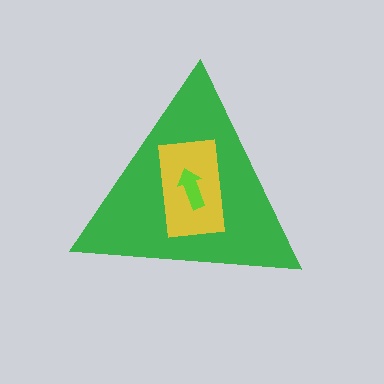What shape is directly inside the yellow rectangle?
The lime arrow.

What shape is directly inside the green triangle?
The yellow rectangle.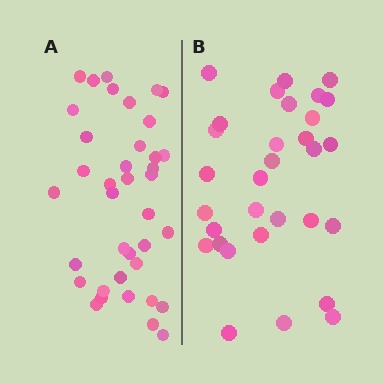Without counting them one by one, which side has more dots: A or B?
Region A (the left region) has more dots.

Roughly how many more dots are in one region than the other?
Region A has roughly 8 or so more dots than region B.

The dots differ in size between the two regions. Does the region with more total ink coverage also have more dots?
No. Region B has more total ink coverage because its dots are larger, but region A actually contains more individual dots. Total area can be misleading — the number of items is what matters here.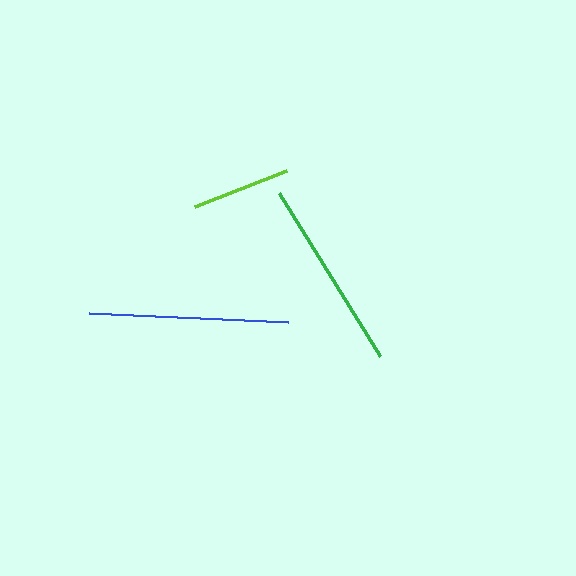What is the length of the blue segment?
The blue segment is approximately 200 pixels long.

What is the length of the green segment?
The green segment is approximately 191 pixels long.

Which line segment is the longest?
The blue line is the longest at approximately 200 pixels.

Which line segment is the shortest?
The lime line is the shortest at approximately 99 pixels.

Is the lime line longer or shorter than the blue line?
The blue line is longer than the lime line.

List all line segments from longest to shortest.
From longest to shortest: blue, green, lime.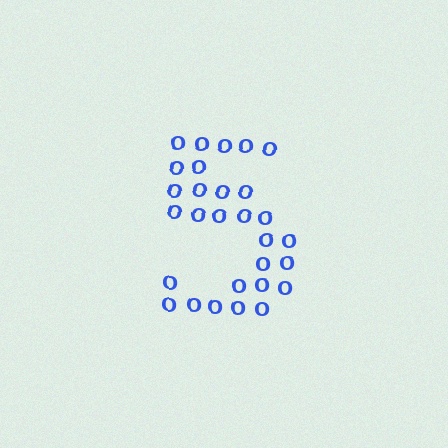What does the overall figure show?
The overall figure shows the digit 5.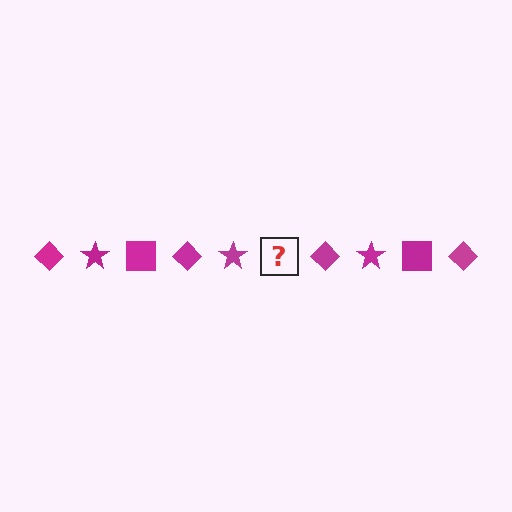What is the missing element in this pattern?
The missing element is a magenta square.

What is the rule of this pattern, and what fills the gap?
The rule is that the pattern cycles through diamond, star, square shapes in magenta. The gap should be filled with a magenta square.